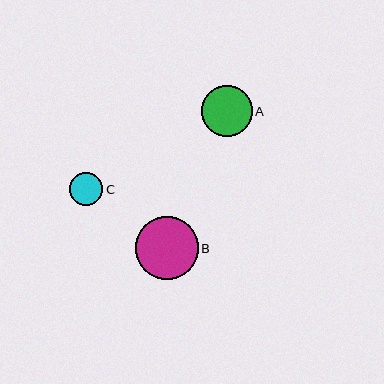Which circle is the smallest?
Circle C is the smallest with a size of approximately 34 pixels.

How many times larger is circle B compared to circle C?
Circle B is approximately 1.9 times the size of circle C.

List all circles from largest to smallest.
From largest to smallest: B, A, C.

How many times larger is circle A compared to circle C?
Circle A is approximately 1.5 times the size of circle C.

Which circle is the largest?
Circle B is the largest with a size of approximately 63 pixels.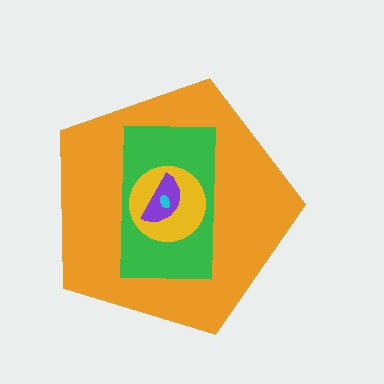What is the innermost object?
The cyan ellipse.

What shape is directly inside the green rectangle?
The yellow circle.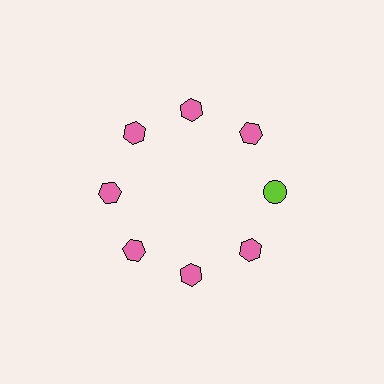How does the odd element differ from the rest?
It differs in both color (lime instead of pink) and shape (circle instead of hexagon).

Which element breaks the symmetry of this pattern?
The lime circle at roughly the 3 o'clock position breaks the symmetry. All other shapes are pink hexagons.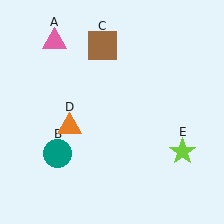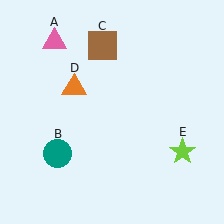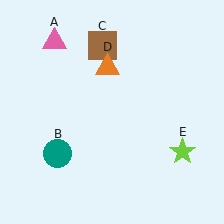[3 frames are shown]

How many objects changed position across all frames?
1 object changed position: orange triangle (object D).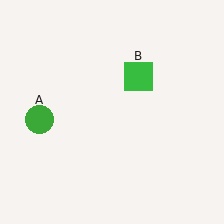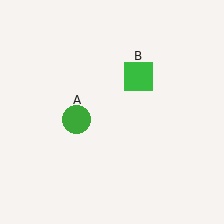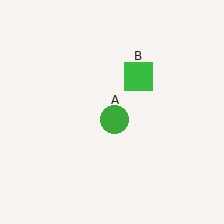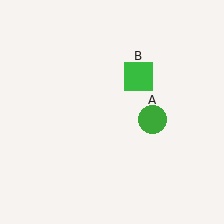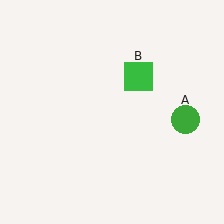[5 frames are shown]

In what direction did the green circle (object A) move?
The green circle (object A) moved right.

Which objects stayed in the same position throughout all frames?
Green square (object B) remained stationary.